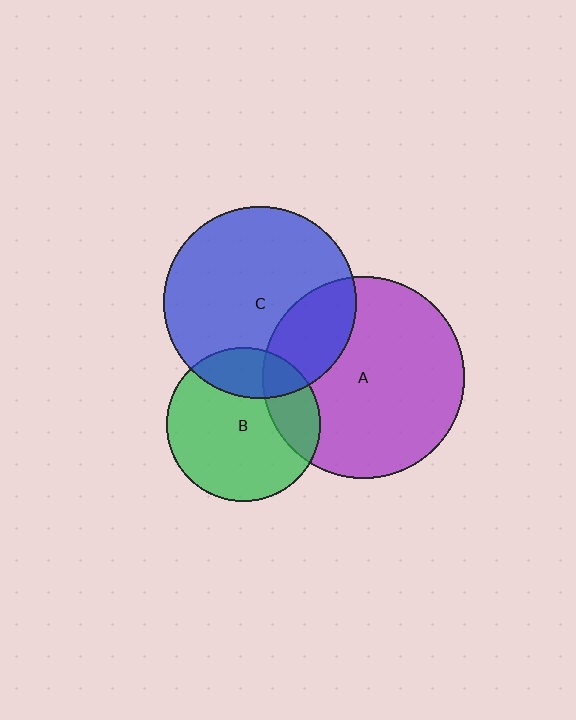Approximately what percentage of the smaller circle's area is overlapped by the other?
Approximately 25%.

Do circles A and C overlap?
Yes.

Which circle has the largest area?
Circle A (purple).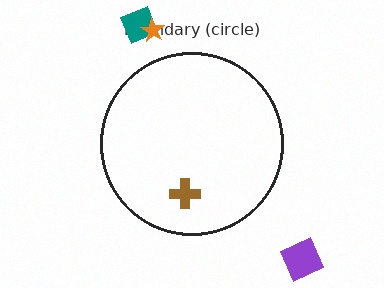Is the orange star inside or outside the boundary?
Outside.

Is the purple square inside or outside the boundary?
Outside.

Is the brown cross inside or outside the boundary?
Inside.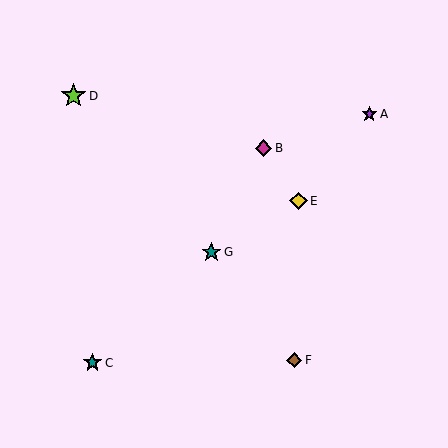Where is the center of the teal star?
The center of the teal star is at (92, 363).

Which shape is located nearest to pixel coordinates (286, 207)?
The yellow diamond (labeled E) at (299, 201) is nearest to that location.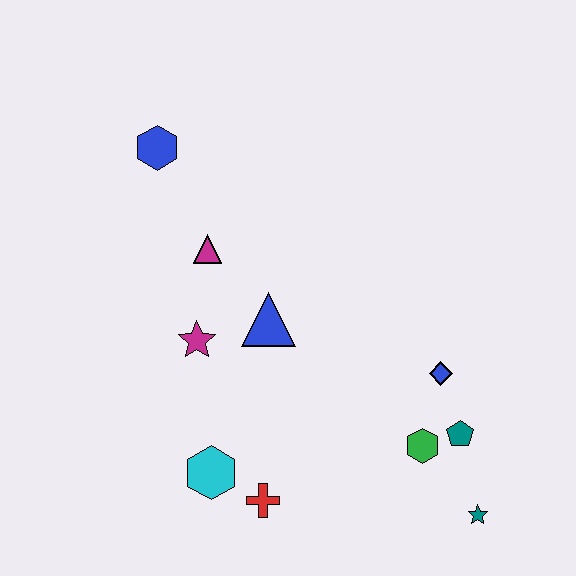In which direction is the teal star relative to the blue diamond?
The teal star is below the blue diamond.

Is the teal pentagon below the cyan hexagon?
No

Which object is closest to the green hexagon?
The teal pentagon is closest to the green hexagon.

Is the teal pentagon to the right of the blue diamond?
Yes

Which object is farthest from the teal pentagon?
The blue hexagon is farthest from the teal pentagon.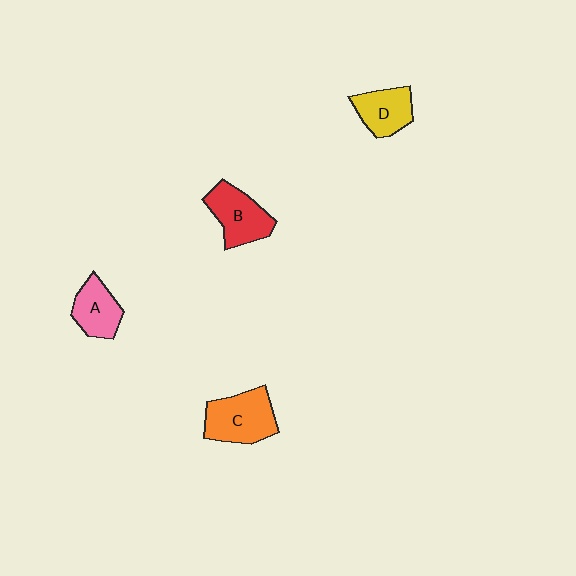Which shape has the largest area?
Shape C (orange).